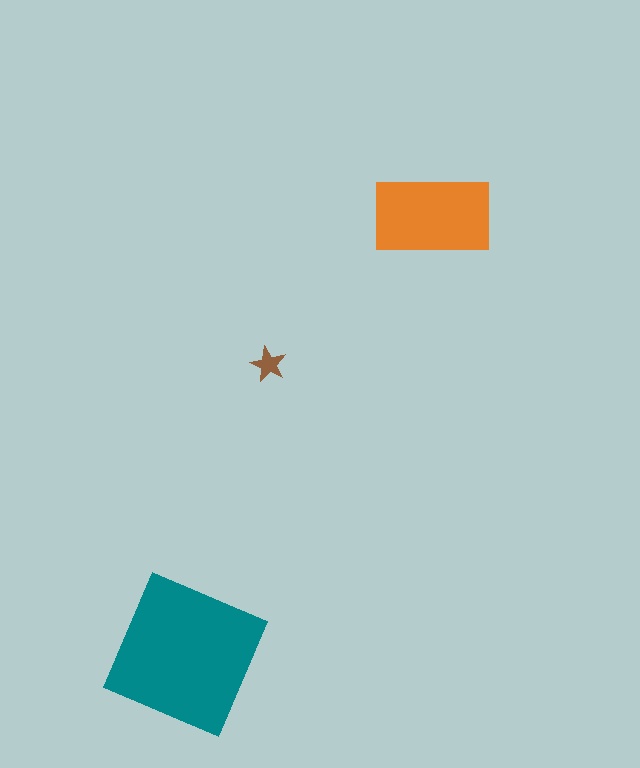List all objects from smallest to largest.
The brown star, the orange rectangle, the teal square.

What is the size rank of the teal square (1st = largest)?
1st.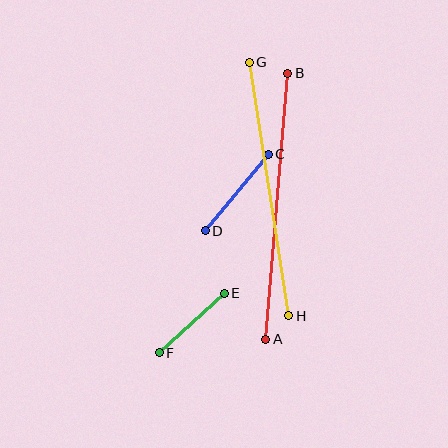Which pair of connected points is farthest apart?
Points A and B are farthest apart.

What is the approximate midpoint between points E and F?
The midpoint is at approximately (192, 323) pixels.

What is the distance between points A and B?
The distance is approximately 267 pixels.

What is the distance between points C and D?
The distance is approximately 99 pixels.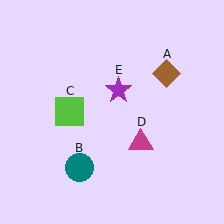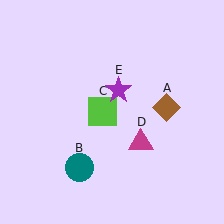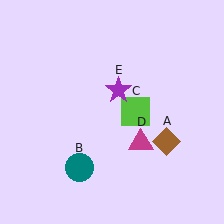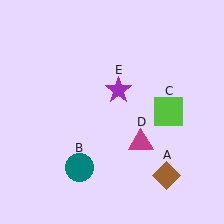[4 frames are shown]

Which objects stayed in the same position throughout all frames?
Teal circle (object B) and magenta triangle (object D) and purple star (object E) remained stationary.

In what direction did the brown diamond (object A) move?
The brown diamond (object A) moved down.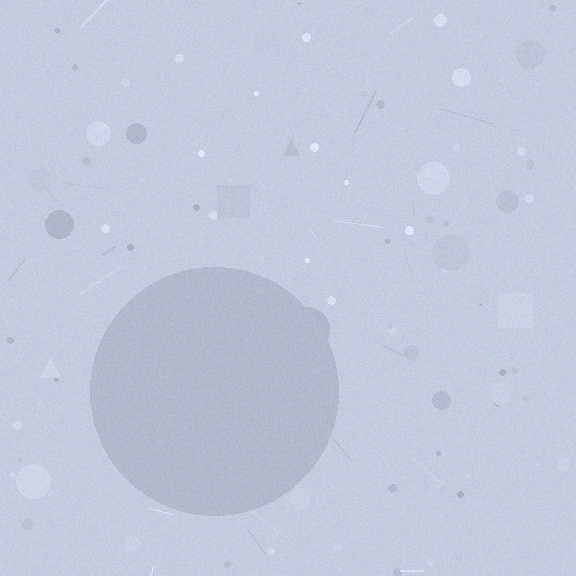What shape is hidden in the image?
A circle is hidden in the image.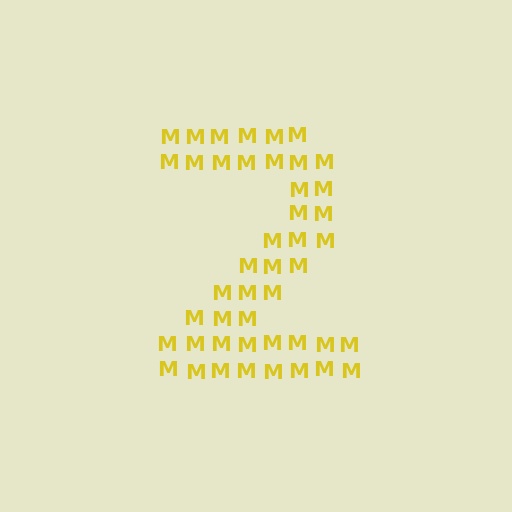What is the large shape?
The large shape is the digit 2.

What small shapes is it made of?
It is made of small letter M's.